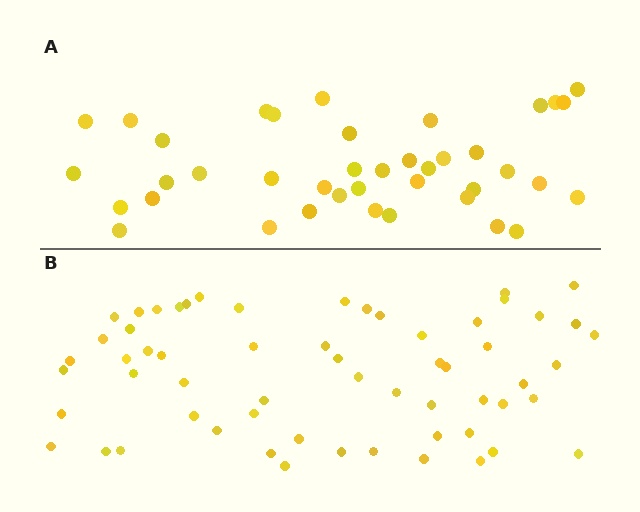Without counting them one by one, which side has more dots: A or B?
Region B (the bottom region) has more dots.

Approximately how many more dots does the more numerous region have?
Region B has approximately 20 more dots than region A.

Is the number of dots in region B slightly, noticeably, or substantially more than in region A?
Region B has substantially more. The ratio is roughly 1.5 to 1.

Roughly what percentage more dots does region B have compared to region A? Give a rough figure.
About 50% more.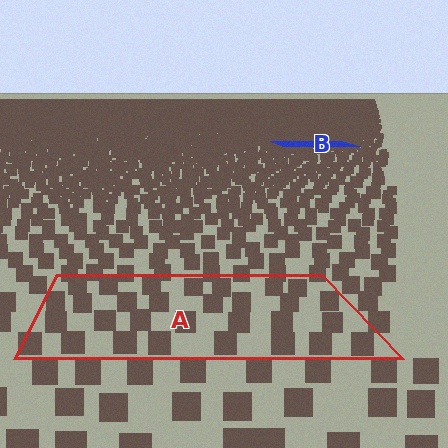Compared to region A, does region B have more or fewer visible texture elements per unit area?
Region B has more texture elements per unit area — they are packed more densely because it is farther away.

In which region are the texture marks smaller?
The texture marks are smaller in region B, because it is farther away.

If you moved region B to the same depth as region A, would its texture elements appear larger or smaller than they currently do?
They would appear larger. At a closer depth, the same texture elements are projected at a bigger on-screen size.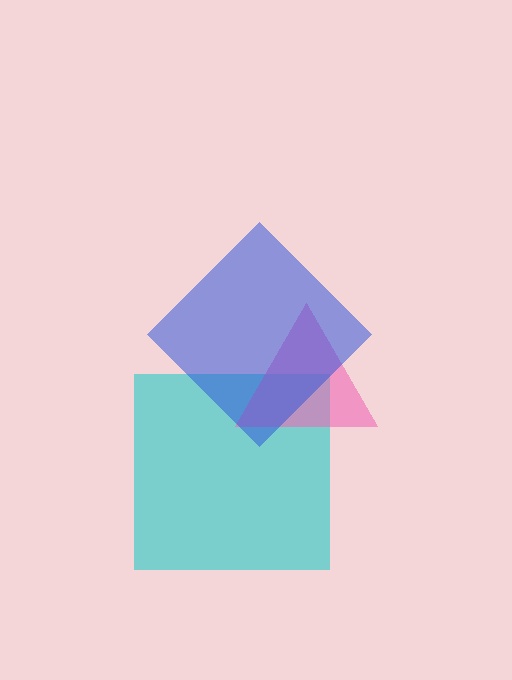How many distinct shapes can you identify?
There are 3 distinct shapes: a cyan square, a pink triangle, a blue diamond.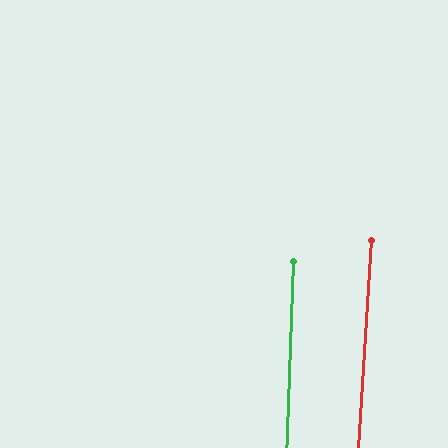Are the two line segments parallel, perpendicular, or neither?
Parallel — their directions differ by only 1.5°.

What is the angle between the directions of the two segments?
Approximately 1 degree.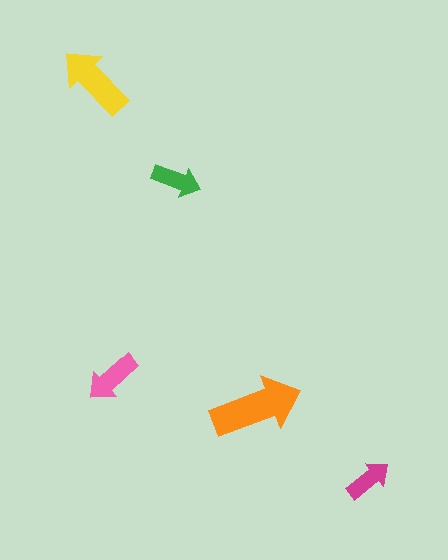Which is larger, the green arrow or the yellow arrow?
The yellow one.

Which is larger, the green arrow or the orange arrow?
The orange one.